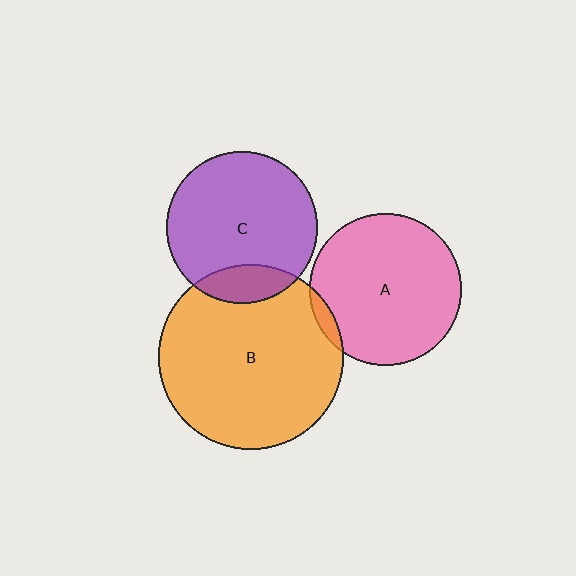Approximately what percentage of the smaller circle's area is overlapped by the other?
Approximately 15%.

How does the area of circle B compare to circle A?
Approximately 1.5 times.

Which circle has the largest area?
Circle B (orange).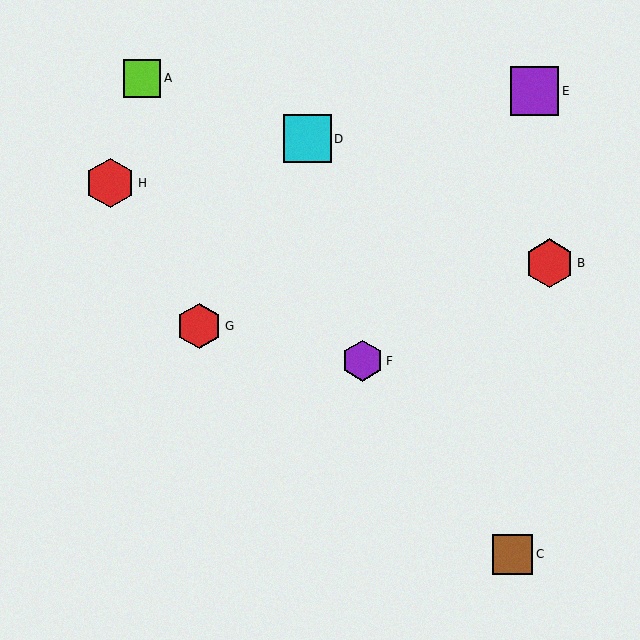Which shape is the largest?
The red hexagon (labeled H) is the largest.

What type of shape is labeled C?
Shape C is a brown square.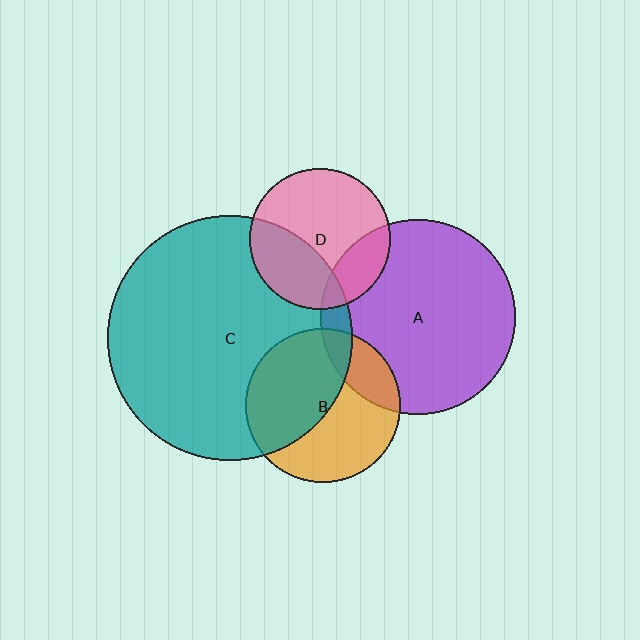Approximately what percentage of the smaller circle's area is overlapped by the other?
Approximately 35%.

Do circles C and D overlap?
Yes.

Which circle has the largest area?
Circle C (teal).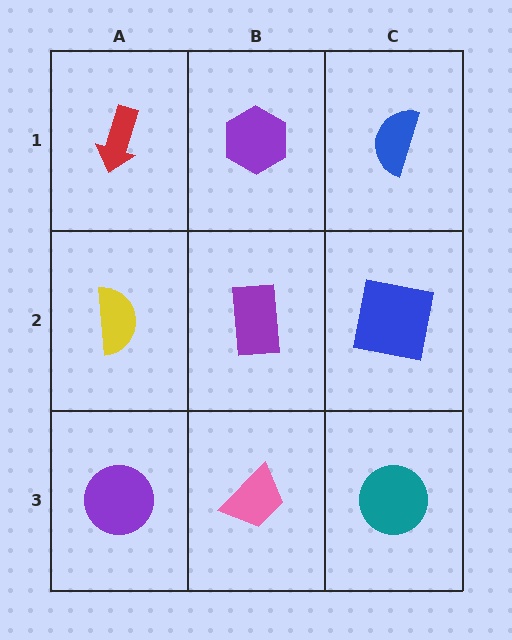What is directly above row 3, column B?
A purple rectangle.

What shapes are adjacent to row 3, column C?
A blue square (row 2, column C), a pink trapezoid (row 3, column B).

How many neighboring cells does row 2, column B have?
4.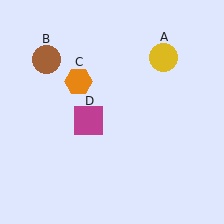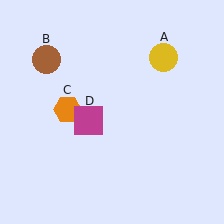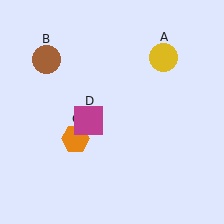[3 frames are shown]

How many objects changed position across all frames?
1 object changed position: orange hexagon (object C).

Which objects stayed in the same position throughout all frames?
Yellow circle (object A) and brown circle (object B) and magenta square (object D) remained stationary.